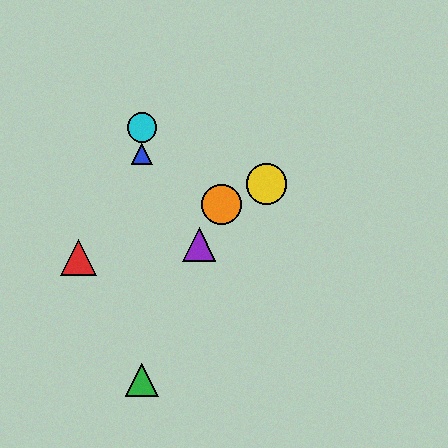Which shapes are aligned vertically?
The blue triangle, the green triangle, the cyan circle are aligned vertically.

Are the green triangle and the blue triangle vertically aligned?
Yes, both are at x≈142.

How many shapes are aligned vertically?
3 shapes (the blue triangle, the green triangle, the cyan circle) are aligned vertically.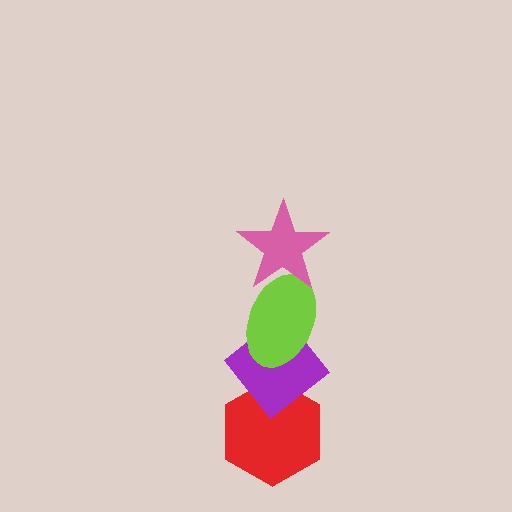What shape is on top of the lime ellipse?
The pink star is on top of the lime ellipse.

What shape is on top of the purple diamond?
The lime ellipse is on top of the purple diamond.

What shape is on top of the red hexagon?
The purple diamond is on top of the red hexagon.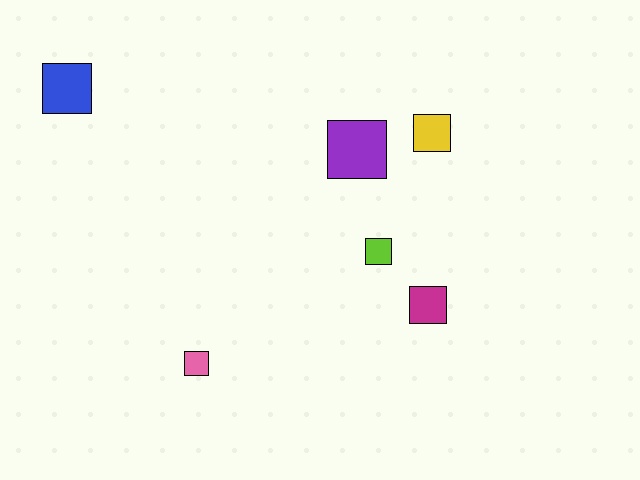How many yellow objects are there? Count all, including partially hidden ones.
There is 1 yellow object.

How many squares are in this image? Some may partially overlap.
There are 6 squares.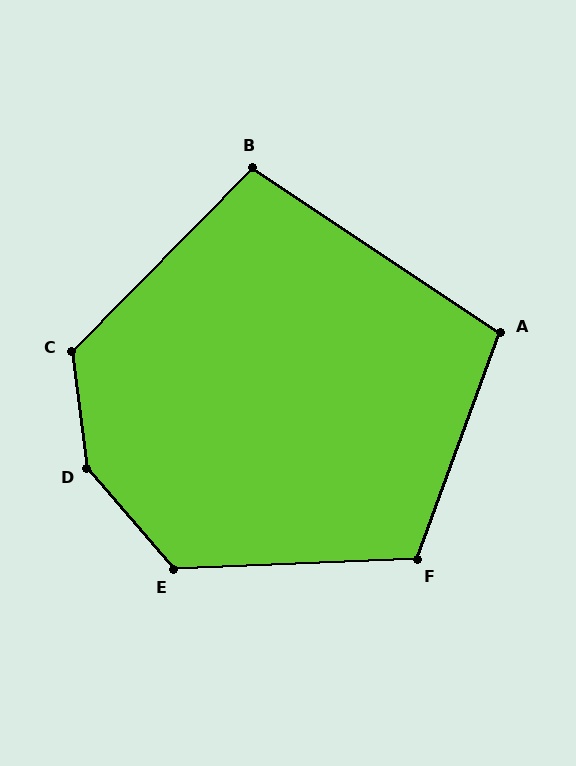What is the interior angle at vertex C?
Approximately 128 degrees (obtuse).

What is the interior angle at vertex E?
Approximately 128 degrees (obtuse).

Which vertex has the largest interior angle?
D, at approximately 147 degrees.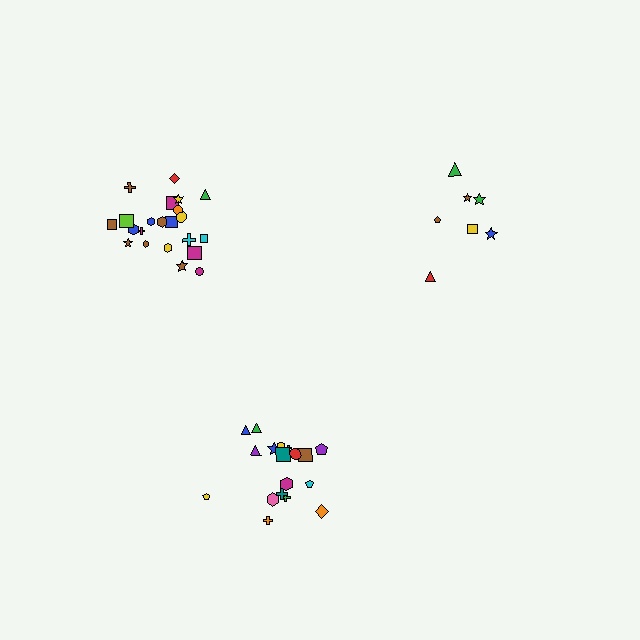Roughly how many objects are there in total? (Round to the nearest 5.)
Roughly 45 objects in total.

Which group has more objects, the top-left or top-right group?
The top-left group.